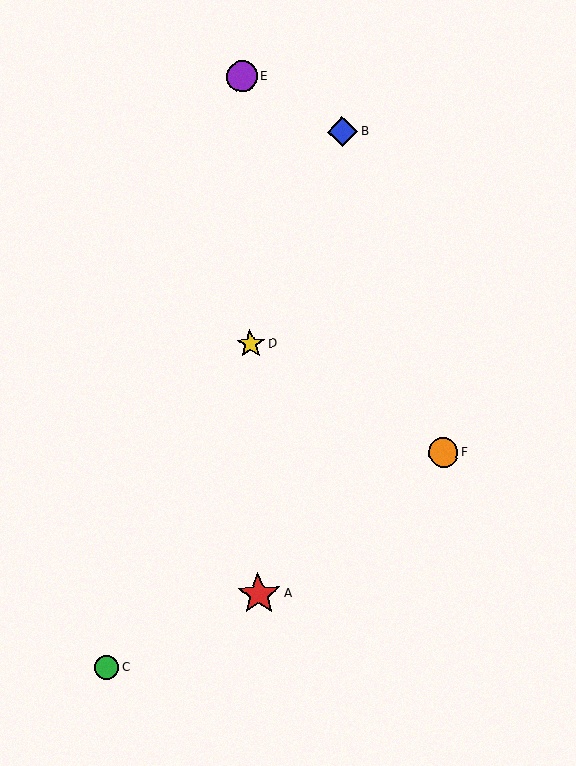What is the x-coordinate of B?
Object B is at x≈343.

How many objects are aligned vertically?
3 objects (A, D, E) are aligned vertically.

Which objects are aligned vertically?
Objects A, D, E are aligned vertically.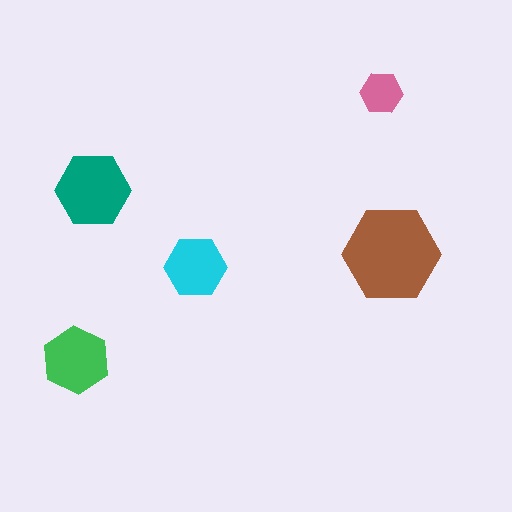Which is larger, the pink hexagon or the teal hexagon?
The teal one.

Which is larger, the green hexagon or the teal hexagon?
The teal one.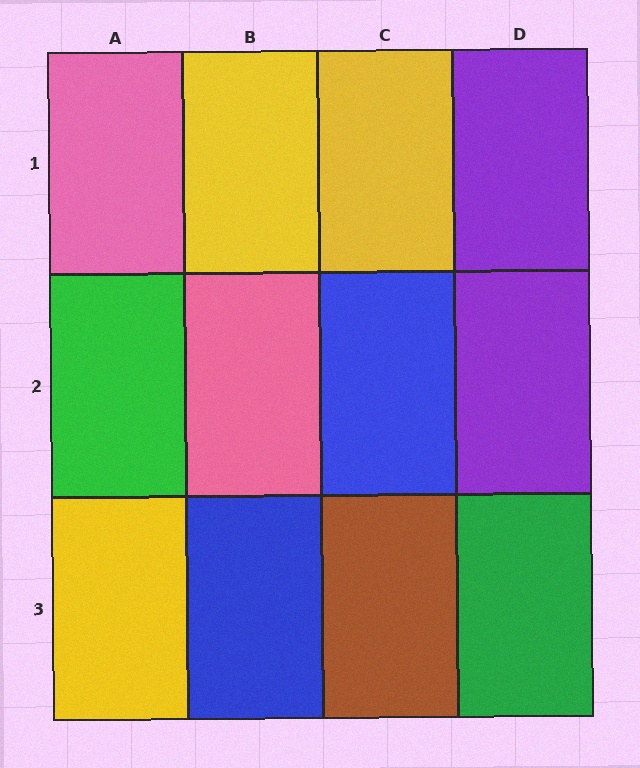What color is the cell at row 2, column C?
Blue.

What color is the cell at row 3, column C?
Brown.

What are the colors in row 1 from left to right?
Pink, yellow, yellow, purple.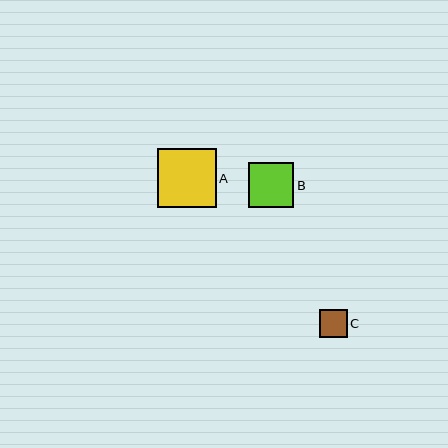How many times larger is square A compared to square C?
Square A is approximately 2.1 times the size of square C.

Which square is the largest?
Square A is the largest with a size of approximately 59 pixels.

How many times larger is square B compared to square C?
Square B is approximately 1.6 times the size of square C.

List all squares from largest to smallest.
From largest to smallest: A, B, C.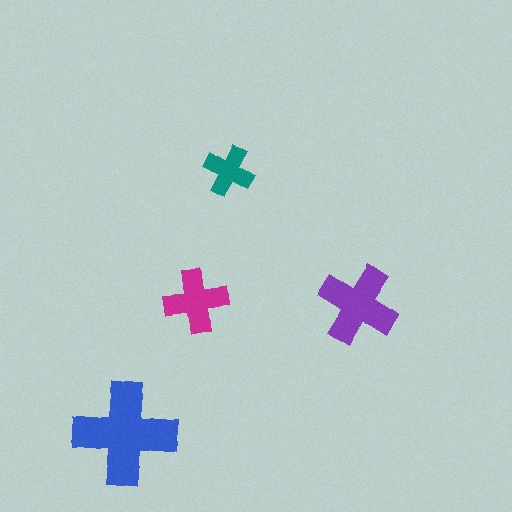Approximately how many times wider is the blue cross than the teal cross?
About 2 times wider.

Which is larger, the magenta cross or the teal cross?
The magenta one.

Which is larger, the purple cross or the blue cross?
The blue one.